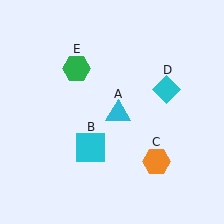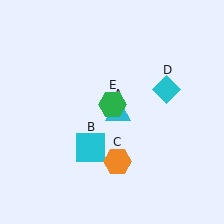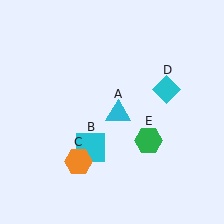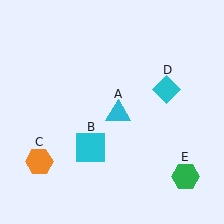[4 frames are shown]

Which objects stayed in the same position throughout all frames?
Cyan triangle (object A) and cyan square (object B) and cyan diamond (object D) remained stationary.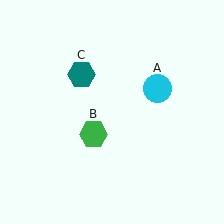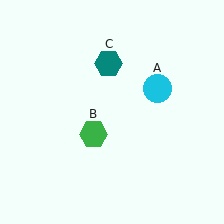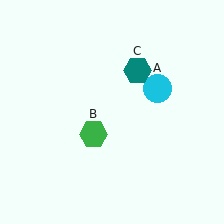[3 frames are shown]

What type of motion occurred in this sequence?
The teal hexagon (object C) rotated clockwise around the center of the scene.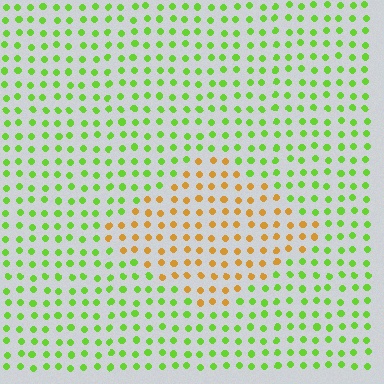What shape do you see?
I see a diamond.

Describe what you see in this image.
The image is filled with small lime elements in a uniform arrangement. A diamond-shaped region is visible where the elements are tinted to a slightly different hue, forming a subtle color boundary.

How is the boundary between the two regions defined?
The boundary is defined purely by a slight shift in hue (about 63 degrees). Spacing, size, and orientation are identical on both sides.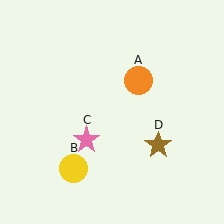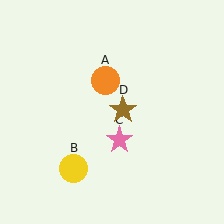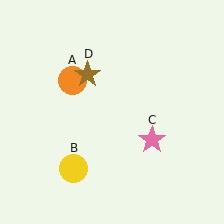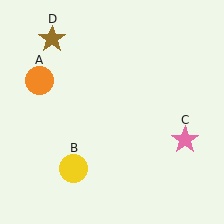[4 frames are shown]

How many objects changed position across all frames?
3 objects changed position: orange circle (object A), pink star (object C), brown star (object D).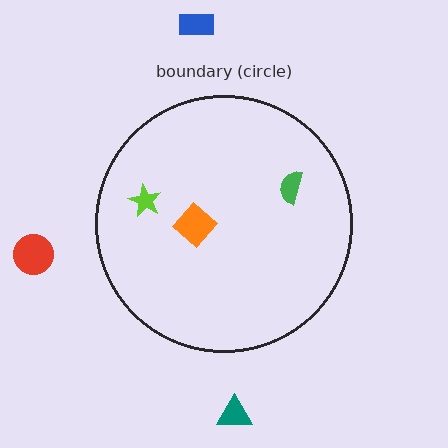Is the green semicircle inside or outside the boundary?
Inside.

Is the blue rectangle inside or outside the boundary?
Outside.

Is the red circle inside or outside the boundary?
Outside.